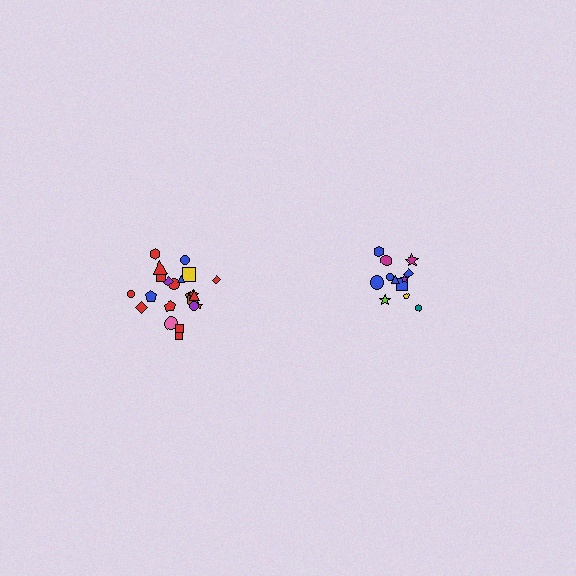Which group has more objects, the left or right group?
The left group.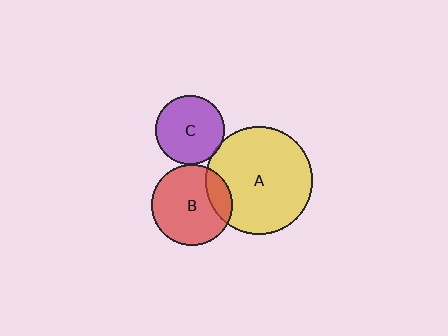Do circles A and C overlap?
Yes.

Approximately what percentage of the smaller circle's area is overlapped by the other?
Approximately 5%.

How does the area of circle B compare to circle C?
Approximately 1.4 times.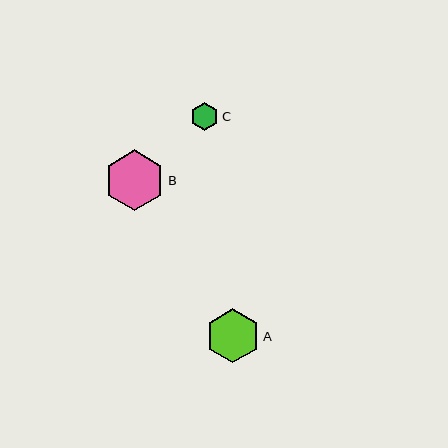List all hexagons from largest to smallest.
From largest to smallest: B, A, C.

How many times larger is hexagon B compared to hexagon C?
Hexagon B is approximately 2.1 times the size of hexagon C.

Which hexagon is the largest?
Hexagon B is the largest with a size of approximately 60 pixels.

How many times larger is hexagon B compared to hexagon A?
Hexagon B is approximately 1.1 times the size of hexagon A.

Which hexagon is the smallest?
Hexagon C is the smallest with a size of approximately 29 pixels.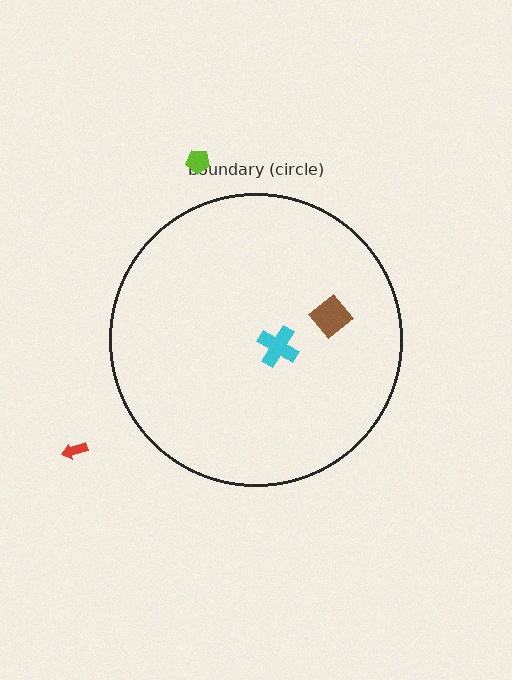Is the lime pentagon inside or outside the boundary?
Outside.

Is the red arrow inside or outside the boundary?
Outside.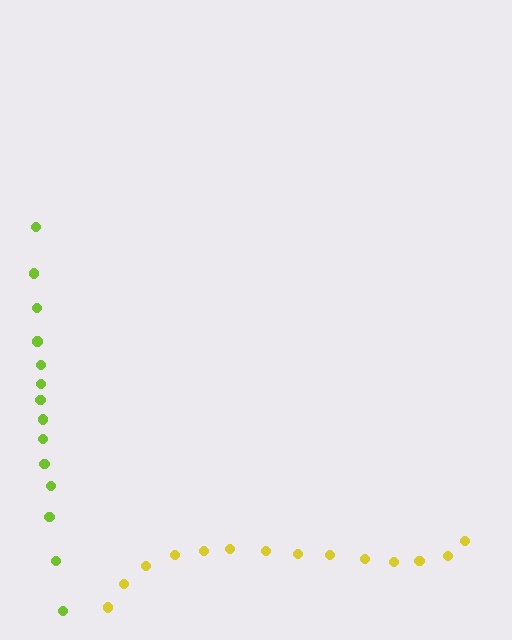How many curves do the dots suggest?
There are 2 distinct paths.